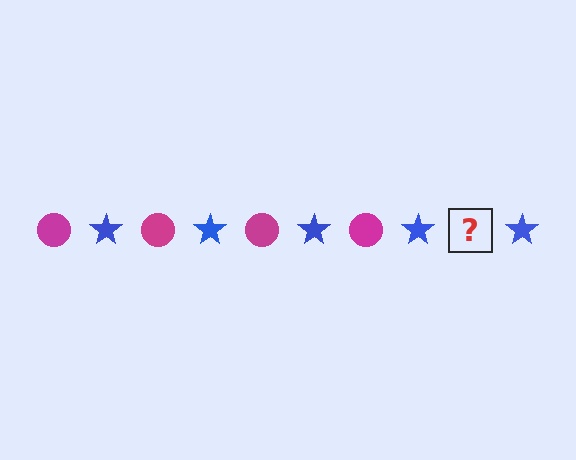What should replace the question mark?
The question mark should be replaced with a magenta circle.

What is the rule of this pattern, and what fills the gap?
The rule is that the pattern alternates between magenta circle and blue star. The gap should be filled with a magenta circle.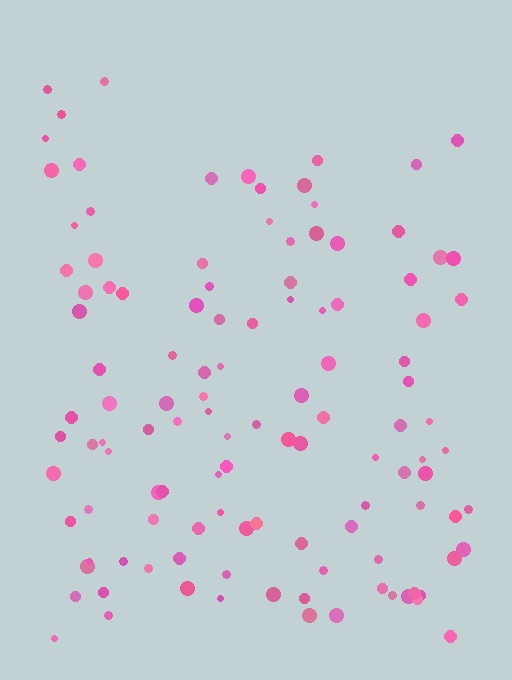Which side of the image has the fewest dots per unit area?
The top.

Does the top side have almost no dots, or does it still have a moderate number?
Still a moderate number, just noticeably fewer than the bottom.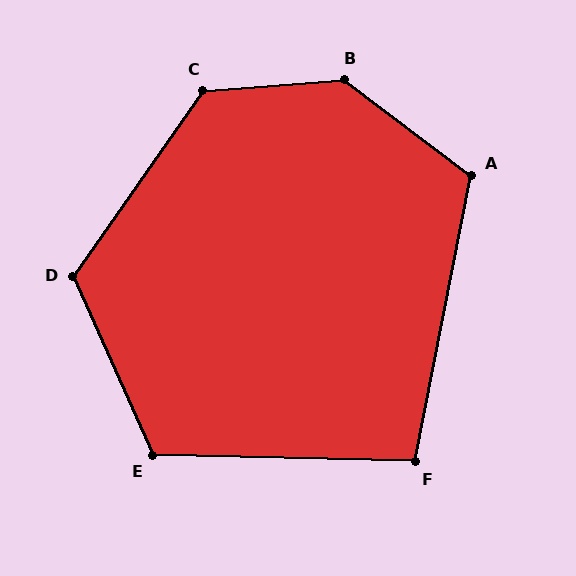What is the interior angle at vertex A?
Approximately 116 degrees (obtuse).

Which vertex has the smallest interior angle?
F, at approximately 100 degrees.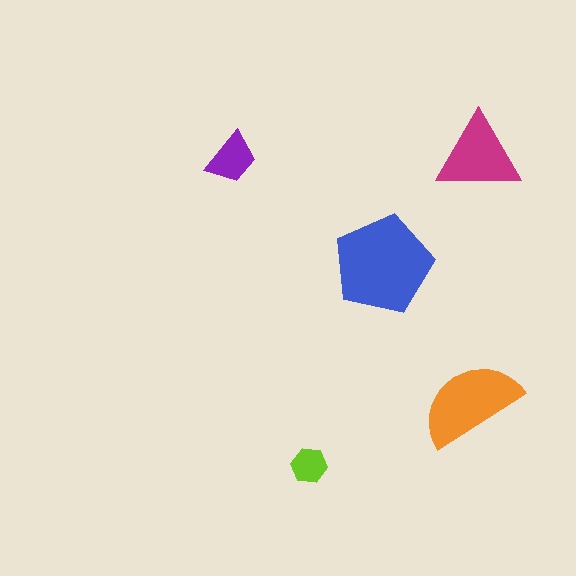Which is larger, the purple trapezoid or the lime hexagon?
The purple trapezoid.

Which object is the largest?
The blue pentagon.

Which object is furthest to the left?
The purple trapezoid is leftmost.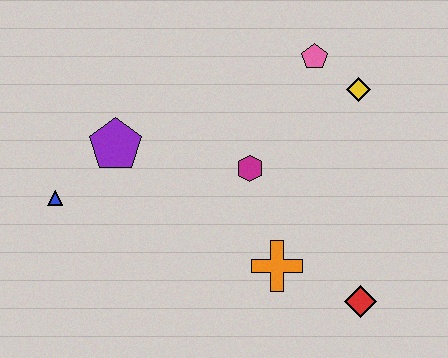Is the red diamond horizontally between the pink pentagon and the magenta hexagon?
No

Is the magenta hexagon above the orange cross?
Yes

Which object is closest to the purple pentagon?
The blue triangle is closest to the purple pentagon.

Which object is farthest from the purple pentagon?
The red diamond is farthest from the purple pentagon.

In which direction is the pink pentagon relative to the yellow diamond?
The pink pentagon is to the left of the yellow diamond.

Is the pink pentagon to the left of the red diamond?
Yes